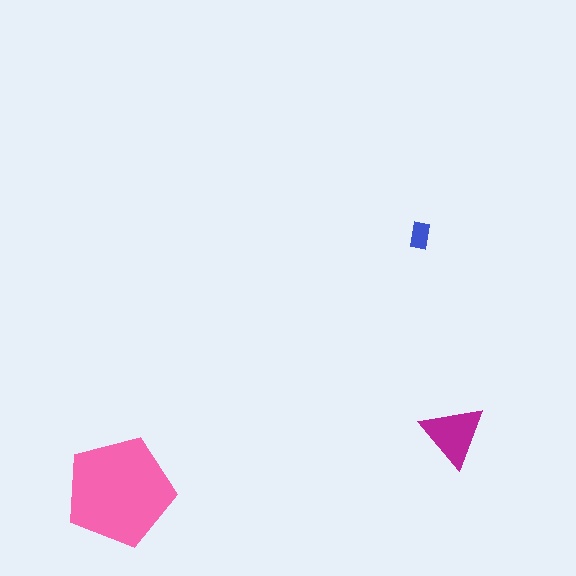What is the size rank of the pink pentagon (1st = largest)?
1st.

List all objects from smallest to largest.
The blue rectangle, the magenta triangle, the pink pentagon.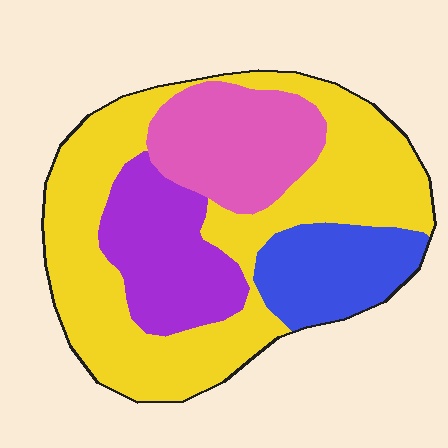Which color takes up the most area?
Yellow, at roughly 50%.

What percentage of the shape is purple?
Purple takes up less than a quarter of the shape.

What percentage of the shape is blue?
Blue covers 14% of the shape.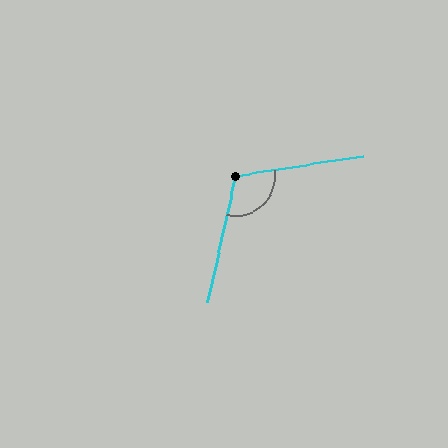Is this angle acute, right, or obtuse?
It is obtuse.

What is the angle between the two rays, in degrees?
Approximately 111 degrees.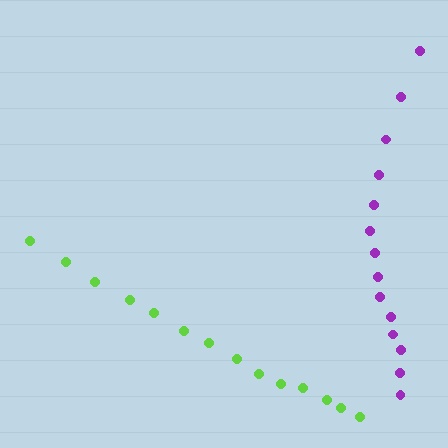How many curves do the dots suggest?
There are 2 distinct paths.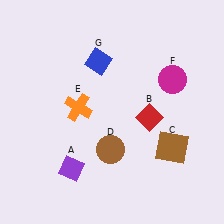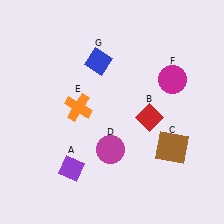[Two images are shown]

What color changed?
The circle (D) changed from brown in Image 1 to magenta in Image 2.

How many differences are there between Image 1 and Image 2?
There is 1 difference between the two images.